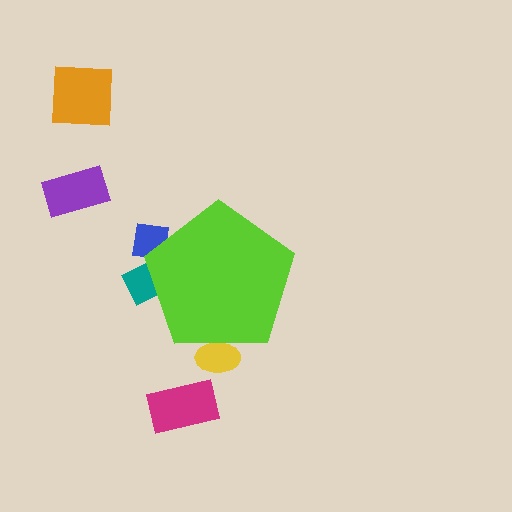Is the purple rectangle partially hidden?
No, the purple rectangle is fully visible.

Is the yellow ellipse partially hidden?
Yes, the yellow ellipse is partially hidden behind the lime pentagon.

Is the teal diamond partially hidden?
Yes, the teal diamond is partially hidden behind the lime pentagon.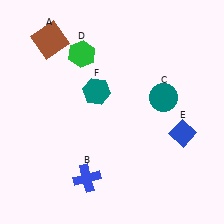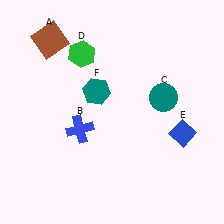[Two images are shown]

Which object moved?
The blue cross (B) moved up.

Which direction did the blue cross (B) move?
The blue cross (B) moved up.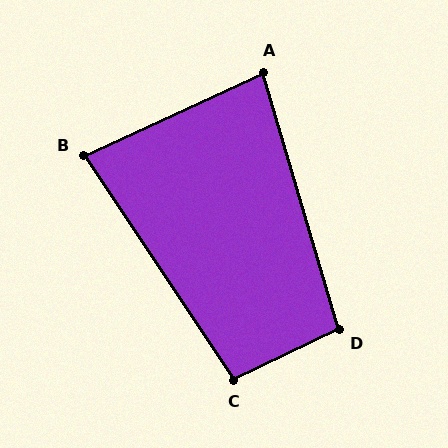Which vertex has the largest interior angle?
D, at approximately 99 degrees.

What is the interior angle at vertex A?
Approximately 82 degrees (acute).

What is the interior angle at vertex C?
Approximately 98 degrees (obtuse).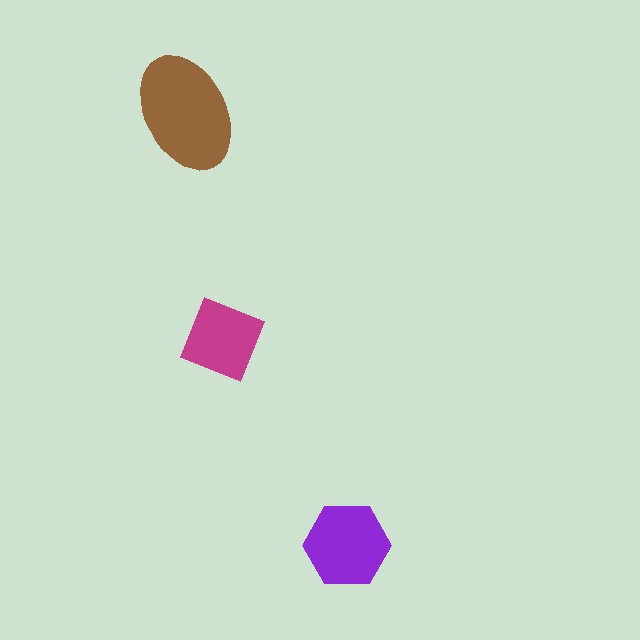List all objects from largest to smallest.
The brown ellipse, the purple hexagon, the magenta diamond.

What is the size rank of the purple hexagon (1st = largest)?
2nd.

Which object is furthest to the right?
The purple hexagon is rightmost.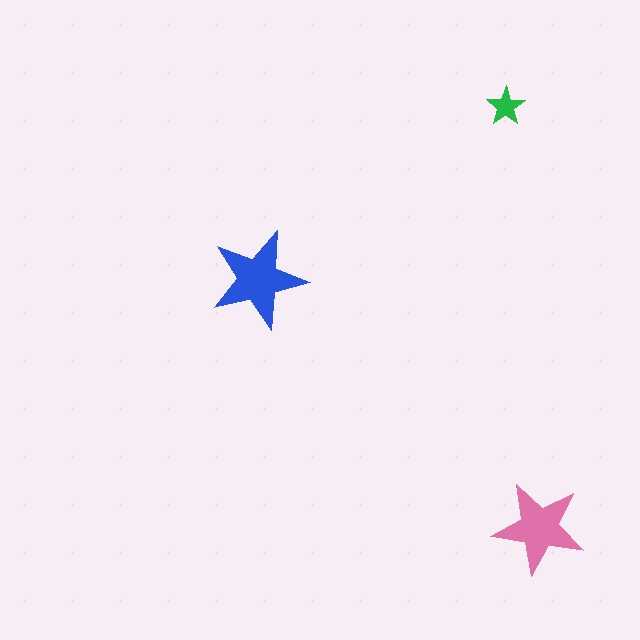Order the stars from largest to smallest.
the blue one, the pink one, the green one.